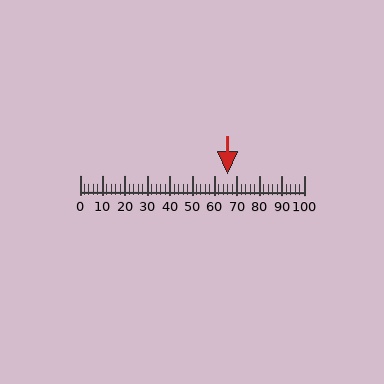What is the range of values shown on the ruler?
The ruler shows values from 0 to 100.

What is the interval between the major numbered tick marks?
The major tick marks are spaced 10 units apart.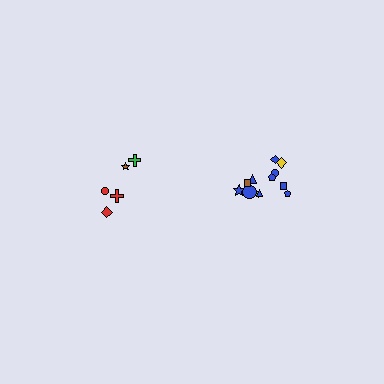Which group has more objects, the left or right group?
The right group.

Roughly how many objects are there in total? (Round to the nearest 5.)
Roughly 15 objects in total.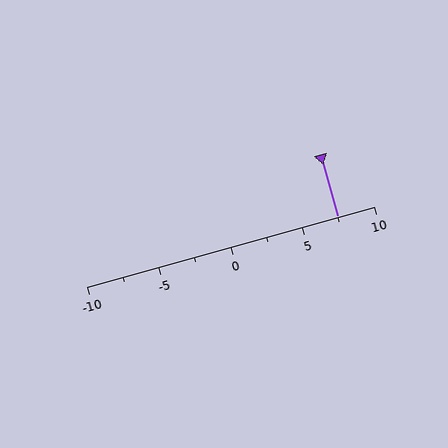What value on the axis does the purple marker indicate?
The marker indicates approximately 7.5.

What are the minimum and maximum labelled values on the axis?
The axis runs from -10 to 10.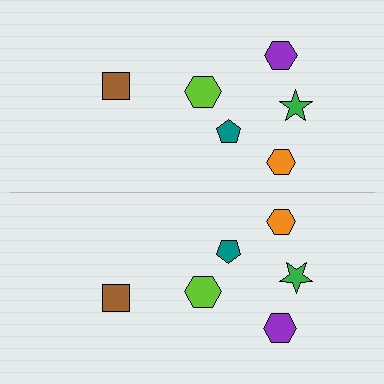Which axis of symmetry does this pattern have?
The pattern has a horizontal axis of symmetry running through the center of the image.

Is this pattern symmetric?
Yes, this pattern has bilateral (reflection) symmetry.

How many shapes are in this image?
There are 12 shapes in this image.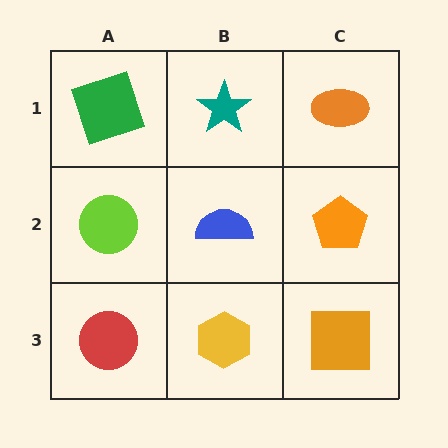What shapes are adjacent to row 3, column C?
An orange pentagon (row 2, column C), a yellow hexagon (row 3, column B).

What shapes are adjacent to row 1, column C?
An orange pentagon (row 2, column C), a teal star (row 1, column B).